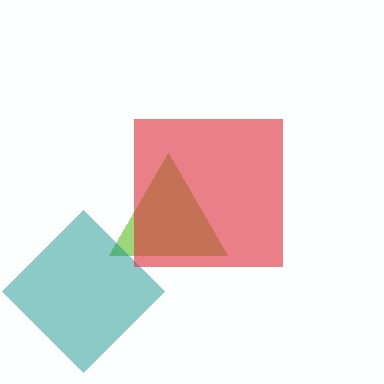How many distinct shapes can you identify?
There are 3 distinct shapes: a lime triangle, a teal diamond, a red square.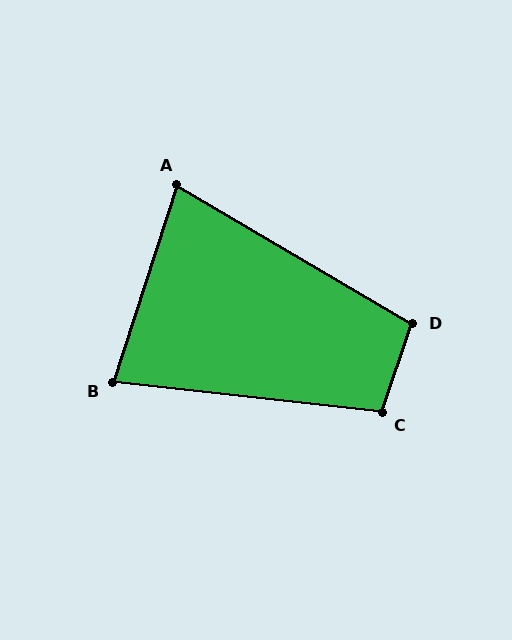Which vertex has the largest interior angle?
C, at approximately 102 degrees.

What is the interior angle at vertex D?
Approximately 102 degrees (obtuse).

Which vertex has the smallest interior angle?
A, at approximately 78 degrees.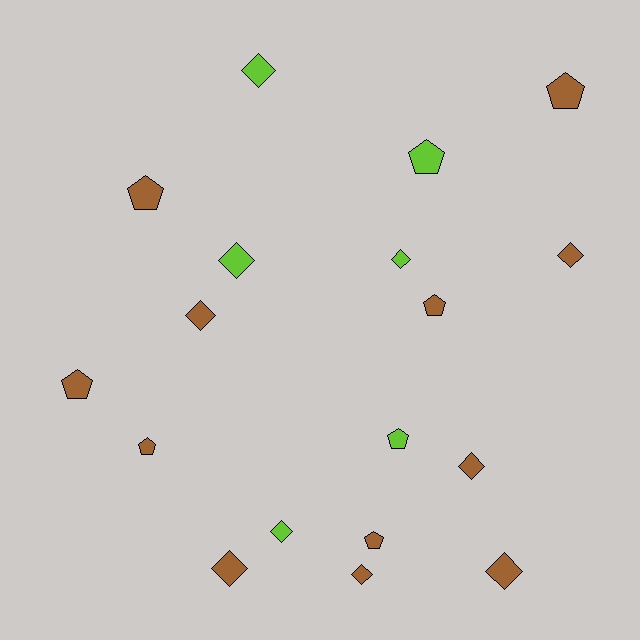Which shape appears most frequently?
Diamond, with 10 objects.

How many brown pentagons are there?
There are 6 brown pentagons.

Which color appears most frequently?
Brown, with 12 objects.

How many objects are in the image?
There are 18 objects.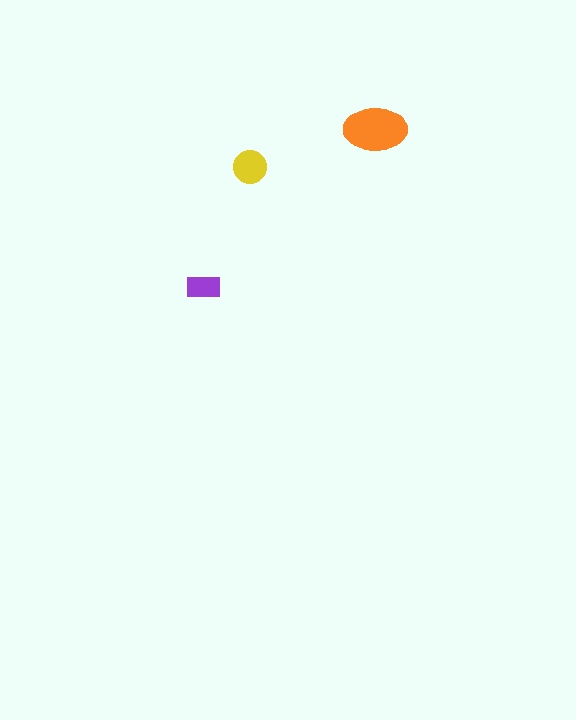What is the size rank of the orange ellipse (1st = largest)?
1st.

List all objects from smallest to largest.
The purple rectangle, the yellow circle, the orange ellipse.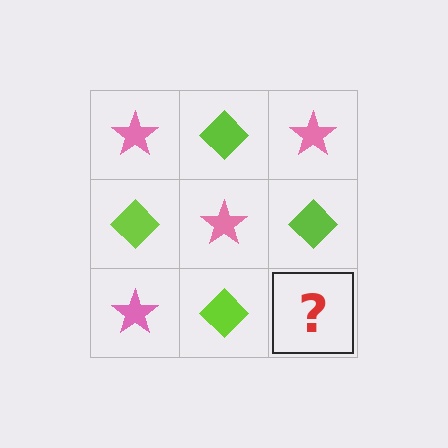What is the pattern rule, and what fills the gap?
The rule is that it alternates pink star and lime diamond in a checkerboard pattern. The gap should be filled with a pink star.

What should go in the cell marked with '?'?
The missing cell should contain a pink star.